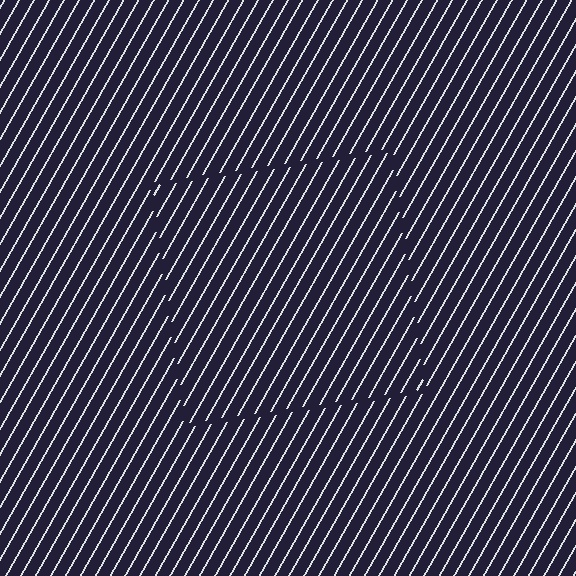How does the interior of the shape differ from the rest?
The interior of the shape contains the same grating, shifted by half a period — the contour is defined by the phase discontinuity where line-ends from the inner and outer gratings abut.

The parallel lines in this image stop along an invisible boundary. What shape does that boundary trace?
An illusory square. The interior of the shape contains the same grating, shifted by half a period — the contour is defined by the phase discontinuity where line-ends from the inner and outer gratings abut.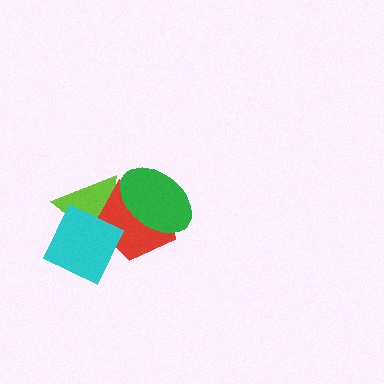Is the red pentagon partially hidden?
Yes, it is partially covered by another shape.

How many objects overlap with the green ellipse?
2 objects overlap with the green ellipse.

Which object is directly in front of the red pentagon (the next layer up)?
The cyan diamond is directly in front of the red pentagon.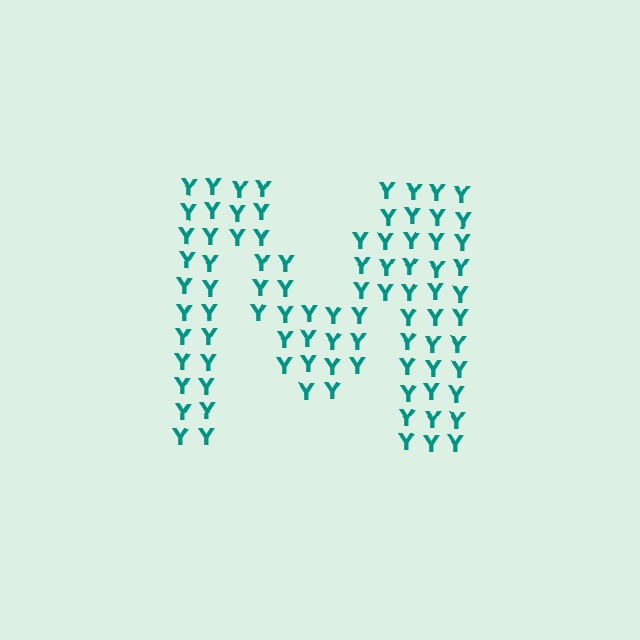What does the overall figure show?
The overall figure shows the letter M.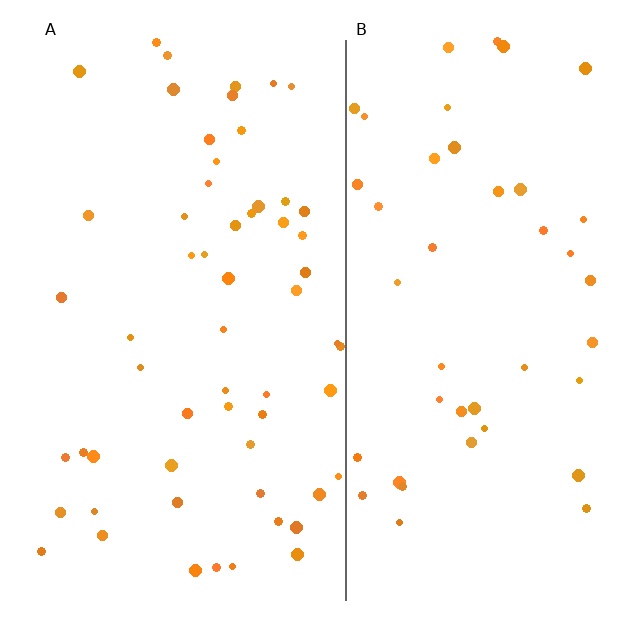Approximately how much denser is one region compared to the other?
Approximately 1.3× — region A over region B.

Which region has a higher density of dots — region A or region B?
A (the left).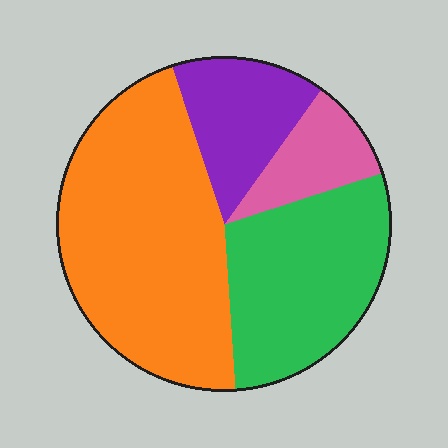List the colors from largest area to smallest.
From largest to smallest: orange, green, purple, pink.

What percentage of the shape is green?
Green takes up about one quarter (1/4) of the shape.